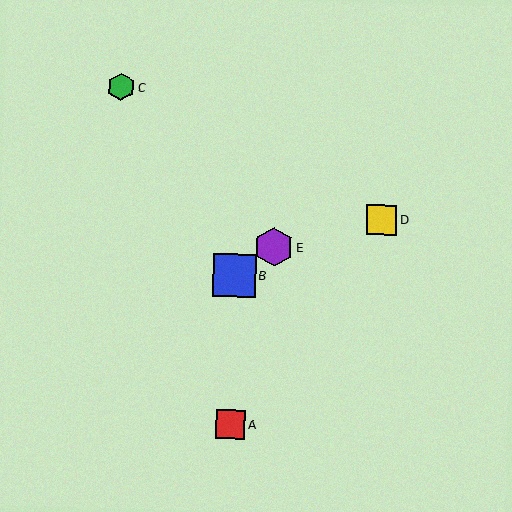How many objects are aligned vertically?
2 objects (A, B) are aligned vertically.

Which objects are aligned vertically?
Objects A, B are aligned vertically.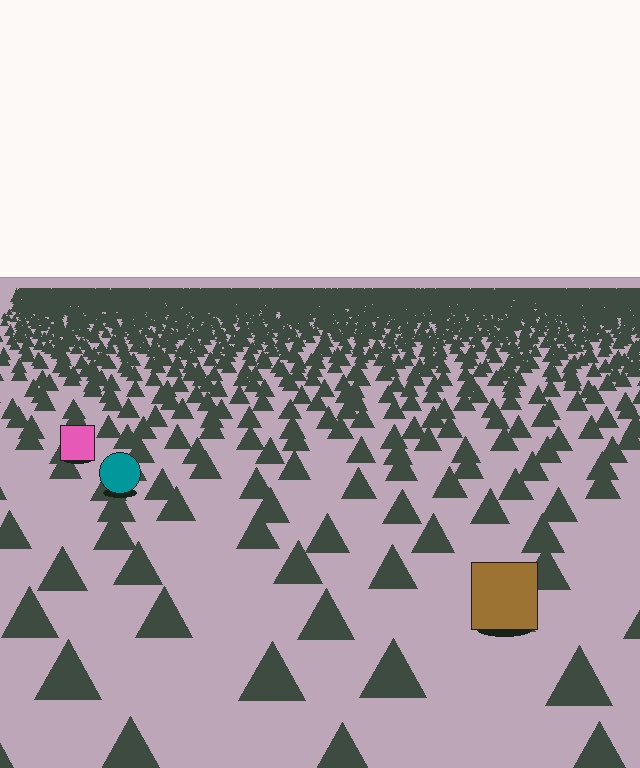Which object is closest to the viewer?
The brown square is closest. The texture marks near it are larger and more spread out.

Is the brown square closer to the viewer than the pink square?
Yes. The brown square is closer — you can tell from the texture gradient: the ground texture is coarser near it.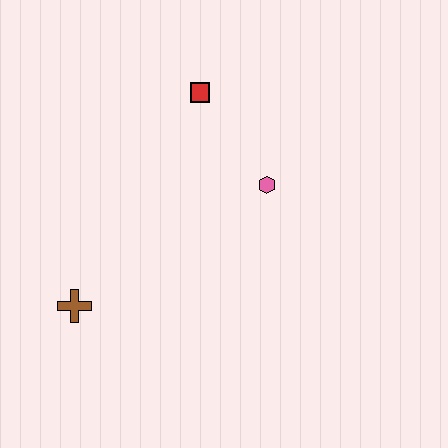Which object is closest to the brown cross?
The pink hexagon is closest to the brown cross.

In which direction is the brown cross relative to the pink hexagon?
The brown cross is to the left of the pink hexagon.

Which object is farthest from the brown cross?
The red square is farthest from the brown cross.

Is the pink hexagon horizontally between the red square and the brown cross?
No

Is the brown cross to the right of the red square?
No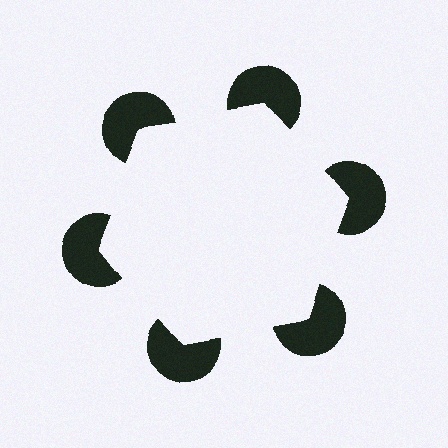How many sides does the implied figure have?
6 sides.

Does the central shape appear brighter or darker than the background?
It typically appears slightly brighter than the background, even though no actual brightness change is drawn.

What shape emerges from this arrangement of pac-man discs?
An illusory hexagon — its edges are inferred from the aligned wedge cuts in the pac-man discs, not physically drawn.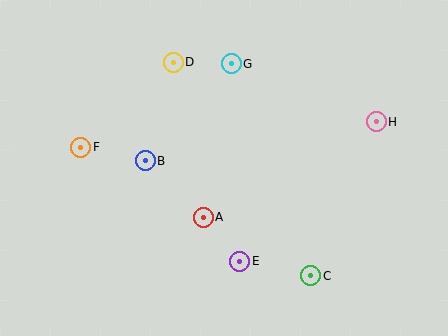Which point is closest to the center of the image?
Point A at (203, 217) is closest to the center.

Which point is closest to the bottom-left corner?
Point F is closest to the bottom-left corner.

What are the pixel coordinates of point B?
Point B is at (145, 161).